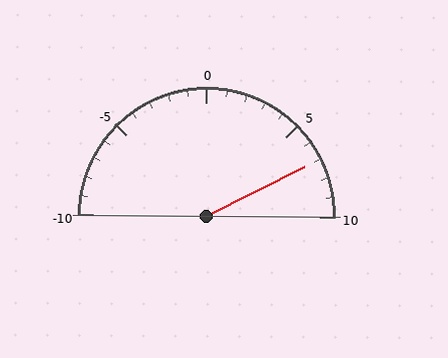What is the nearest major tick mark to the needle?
The nearest major tick mark is 5.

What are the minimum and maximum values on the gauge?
The gauge ranges from -10 to 10.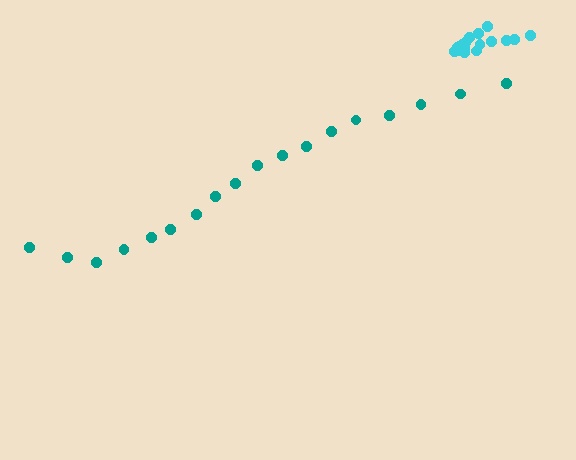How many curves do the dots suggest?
There are 2 distinct paths.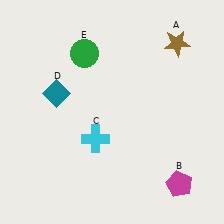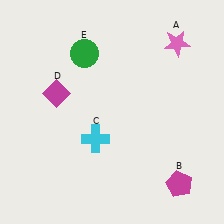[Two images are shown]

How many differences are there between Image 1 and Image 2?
There are 2 differences between the two images.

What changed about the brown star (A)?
In Image 1, A is brown. In Image 2, it changed to pink.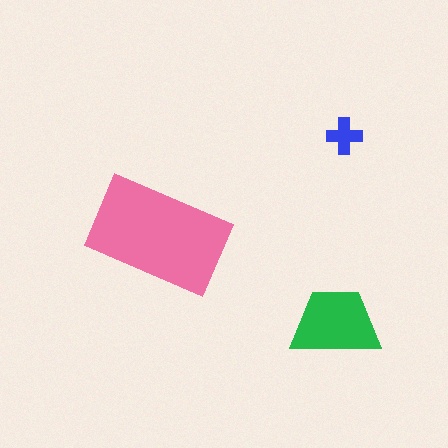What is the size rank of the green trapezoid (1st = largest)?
2nd.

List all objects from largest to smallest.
The pink rectangle, the green trapezoid, the blue cross.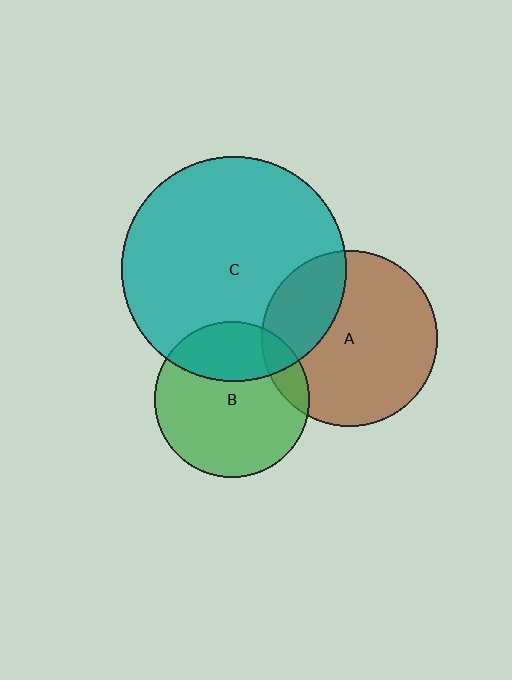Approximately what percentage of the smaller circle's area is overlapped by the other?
Approximately 30%.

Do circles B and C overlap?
Yes.